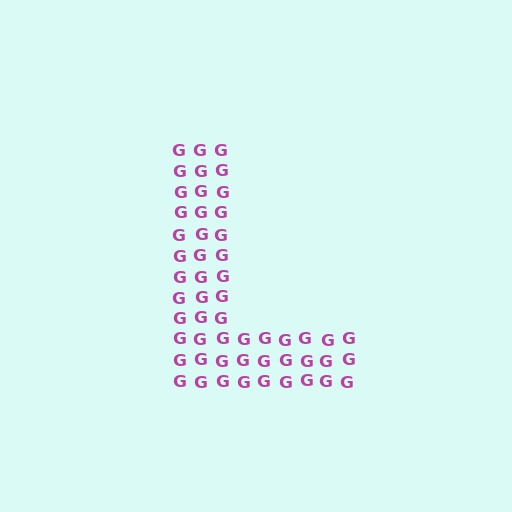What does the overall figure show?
The overall figure shows the letter L.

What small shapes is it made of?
It is made of small letter G's.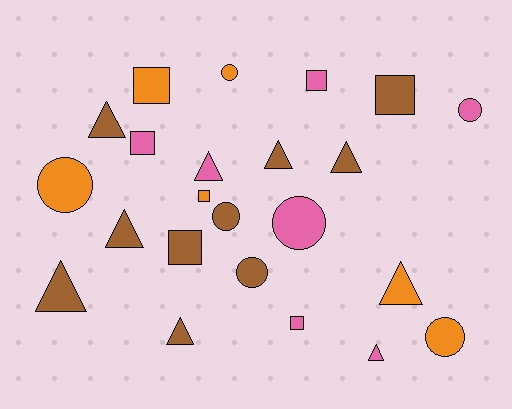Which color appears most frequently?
Brown, with 10 objects.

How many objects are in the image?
There are 23 objects.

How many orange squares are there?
There are 2 orange squares.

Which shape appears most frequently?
Triangle, with 9 objects.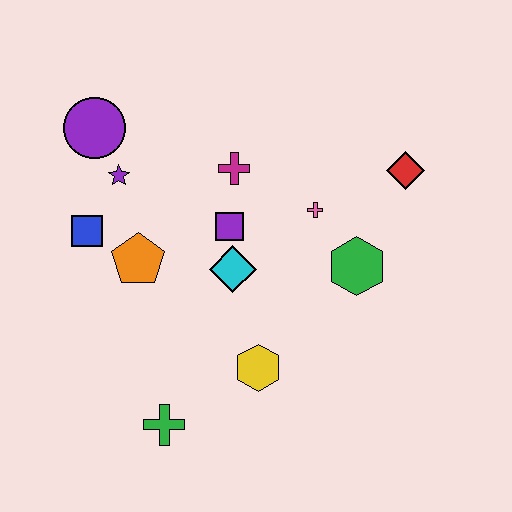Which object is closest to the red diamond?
The pink cross is closest to the red diamond.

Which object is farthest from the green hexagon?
The purple circle is farthest from the green hexagon.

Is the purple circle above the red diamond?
Yes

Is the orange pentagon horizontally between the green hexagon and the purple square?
No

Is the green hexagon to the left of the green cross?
No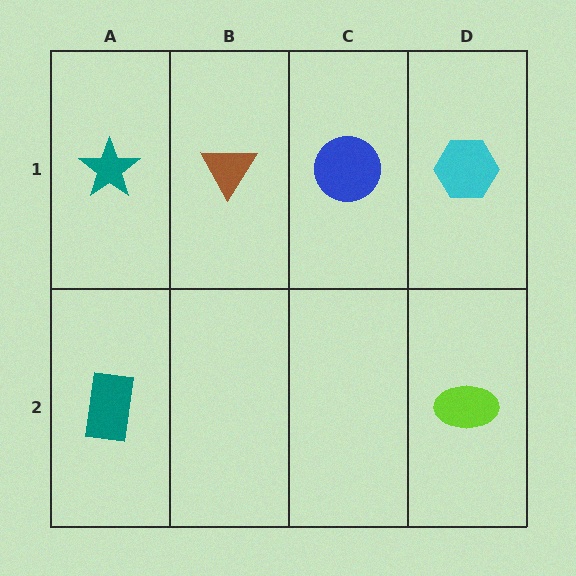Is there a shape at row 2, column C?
No, that cell is empty.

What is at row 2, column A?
A teal rectangle.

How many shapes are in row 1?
4 shapes.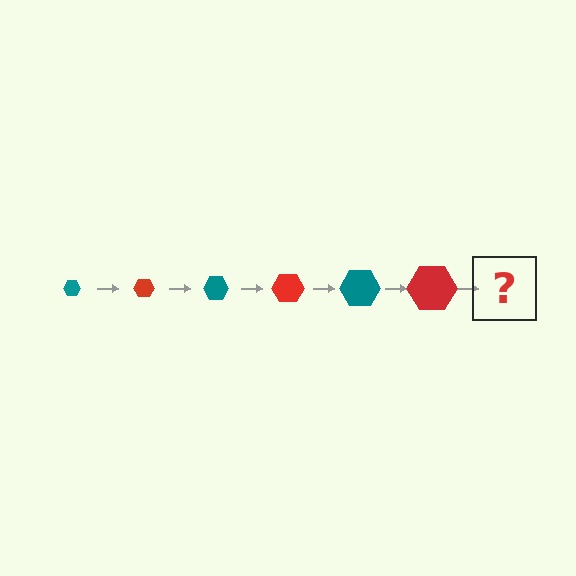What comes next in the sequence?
The next element should be a teal hexagon, larger than the previous one.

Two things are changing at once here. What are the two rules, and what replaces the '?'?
The two rules are that the hexagon grows larger each step and the color cycles through teal and red. The '?' should be a teal hexagon, larger than the previous one.